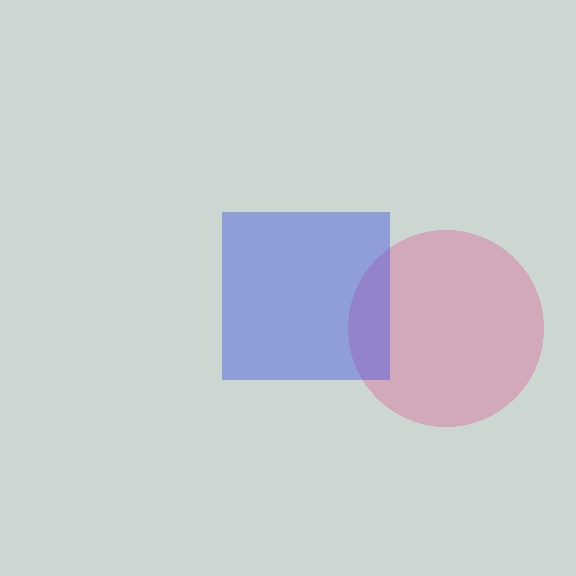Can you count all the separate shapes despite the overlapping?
Yes, there are 2 separate shapes.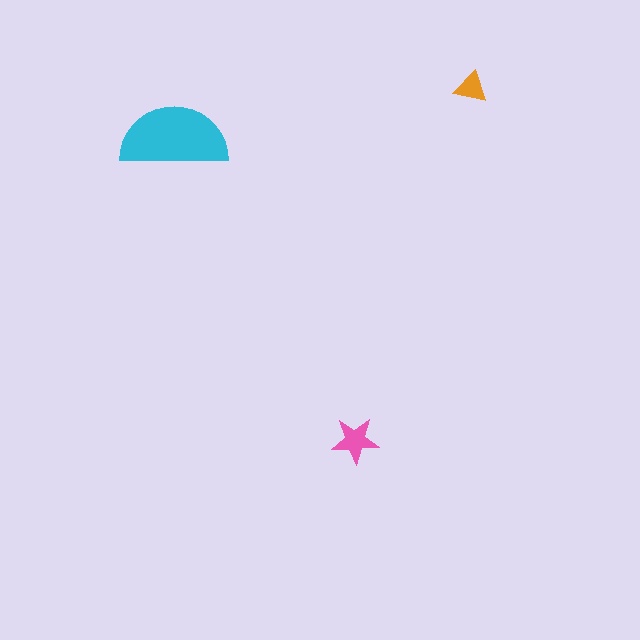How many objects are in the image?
There are 3 objects in the image.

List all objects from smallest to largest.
The orange triangle, the pink star, the cyan semicircle.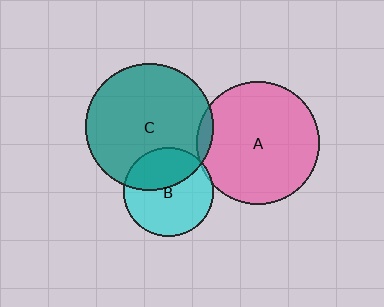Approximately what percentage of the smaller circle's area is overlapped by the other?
Approximately 40%.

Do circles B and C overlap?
Yes.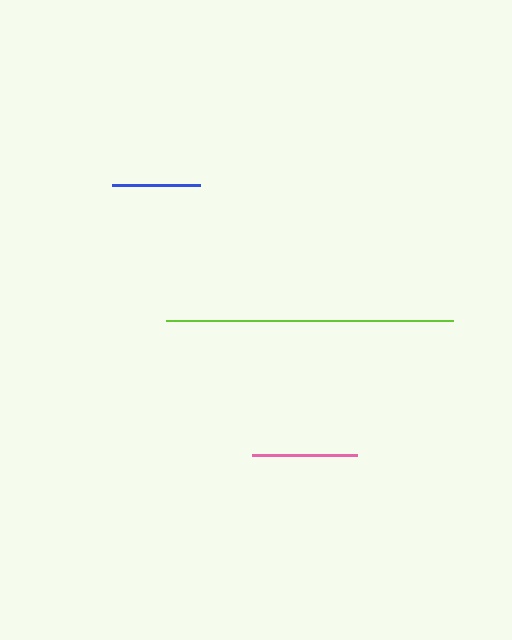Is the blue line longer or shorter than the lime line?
The lime line is longer than the blue line.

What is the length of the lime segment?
The lime segment is approximately 287 pixels long.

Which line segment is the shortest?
The blue line is the shortest at approximately 88 pixels.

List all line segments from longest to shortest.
From longest to shortest: lime, pink, blue.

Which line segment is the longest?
The lime line is the longest at approximately 287 pixels.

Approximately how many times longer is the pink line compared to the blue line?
The pink line is approximately 1.2 times the length of the blue line.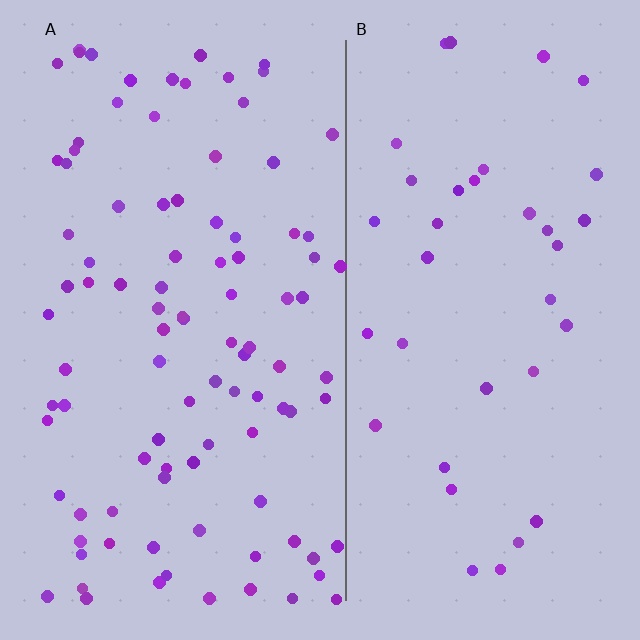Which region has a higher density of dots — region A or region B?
A (the left).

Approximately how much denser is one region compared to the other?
Approximately 2.6× — region A over region B.